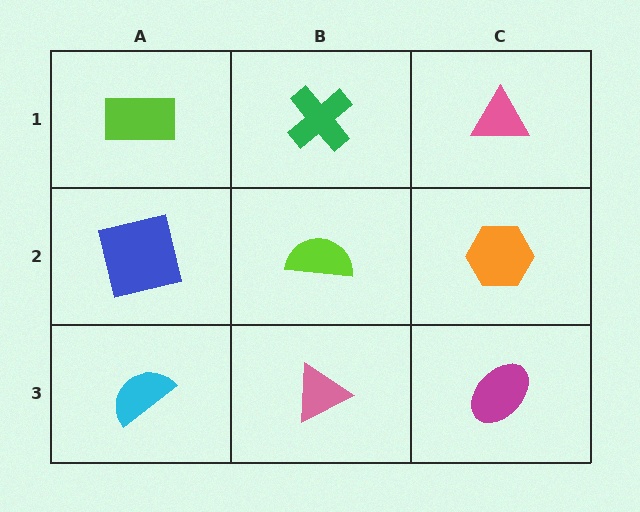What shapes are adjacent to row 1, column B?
A lime semicircle (row 2, column B), a lime rectangle (row 1, column A), a pink triangle (row 1, column C).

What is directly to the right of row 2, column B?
An orange hexagon.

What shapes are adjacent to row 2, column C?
A pink triangle (row 1, column C), a magenta ellipse (row 3, column C), a lime semicircle (row 2, column B).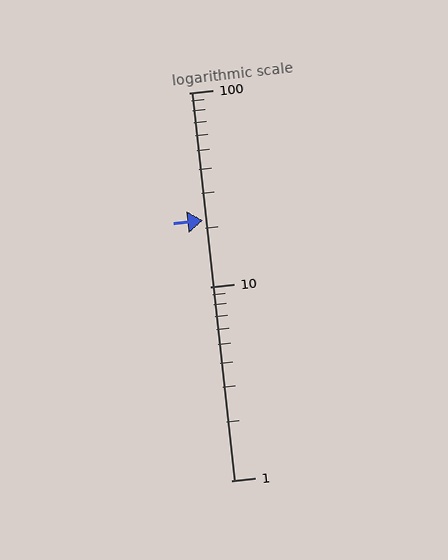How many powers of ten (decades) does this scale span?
The scale spans 2 decades, from 1 to 100.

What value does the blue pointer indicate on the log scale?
The pointer indicates approximately 22.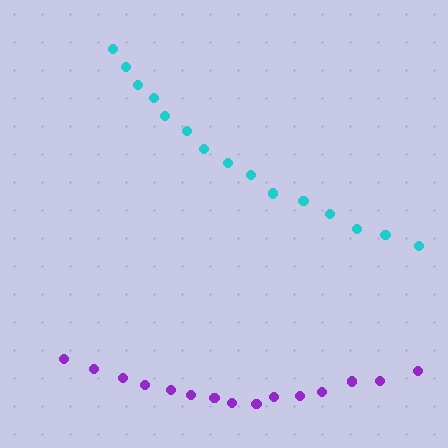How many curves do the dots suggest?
There are 2 distinct paths.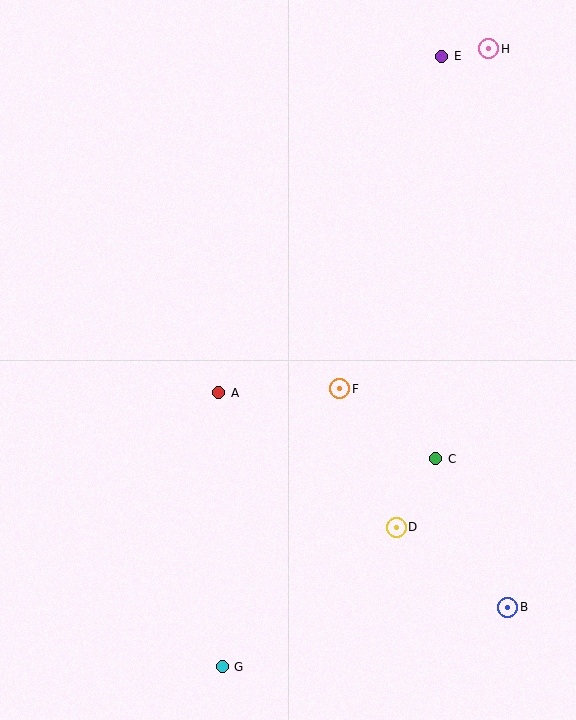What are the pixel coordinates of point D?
Point D is at (396, 527).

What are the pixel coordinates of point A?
Point A is at (219, 393).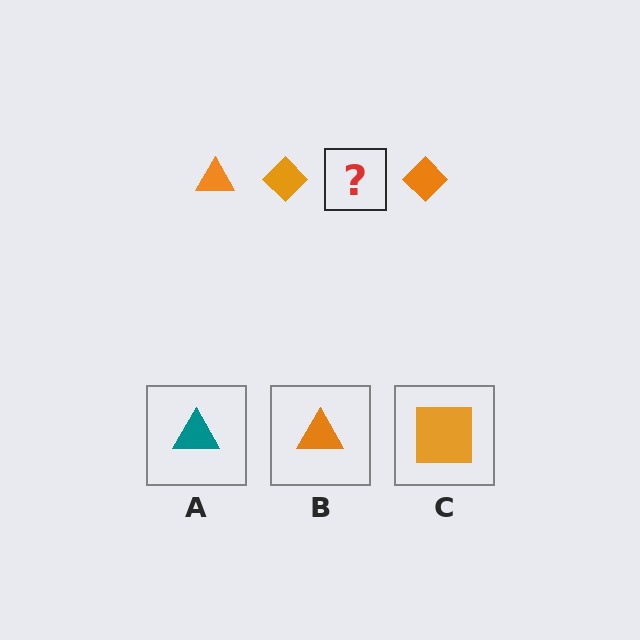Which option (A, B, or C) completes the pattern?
B.